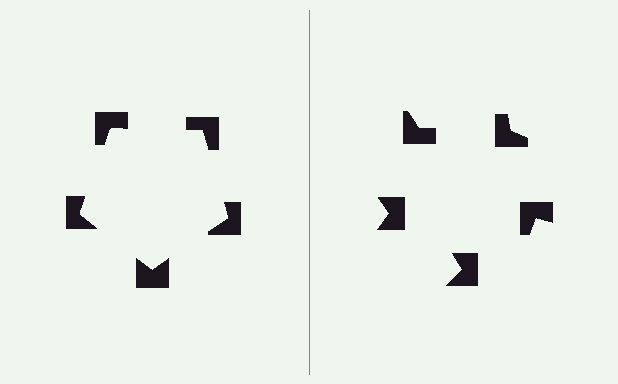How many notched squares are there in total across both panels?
10 — 5 on each side.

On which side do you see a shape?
An illusory pentagon appears on the left side. On the right side the wedge cuts are rotated, so no coherent shape forms.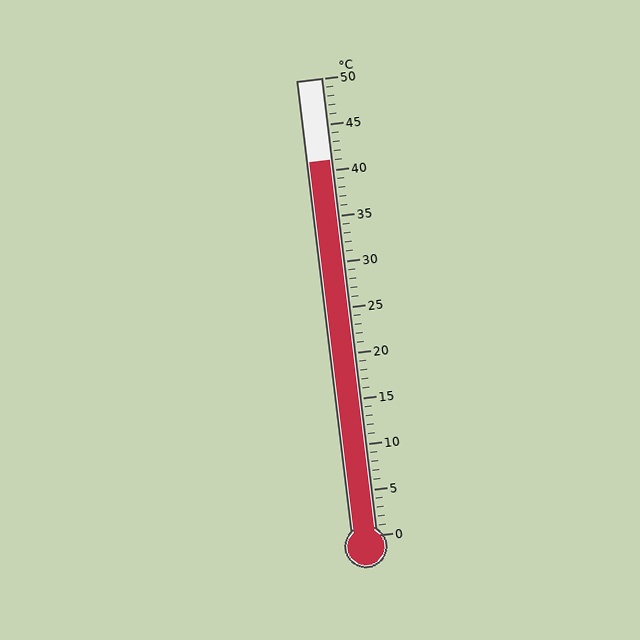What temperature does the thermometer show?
The thermometer shows approximately 41°C.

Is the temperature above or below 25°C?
The temperature is above 25°C.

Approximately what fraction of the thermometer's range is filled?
The thermometer is filled to approximately 80% of its range.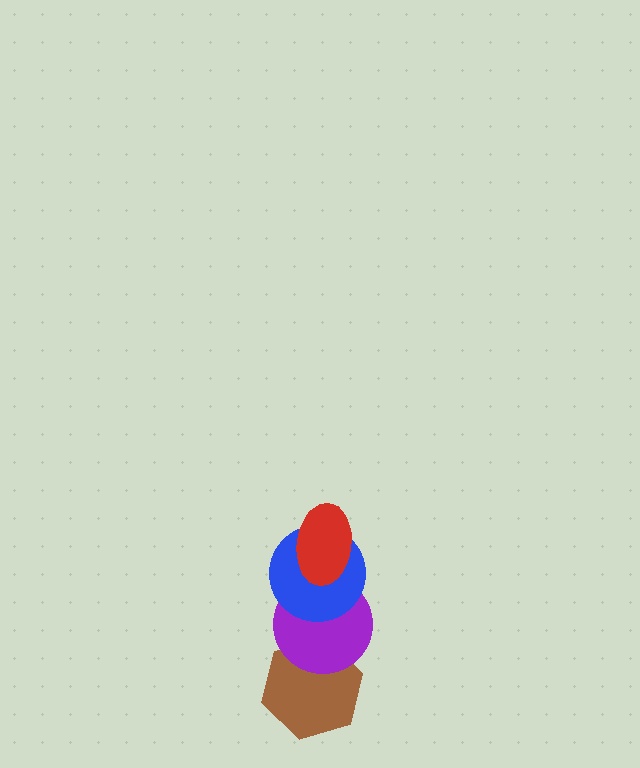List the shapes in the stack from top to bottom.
From top to bottom: the red ellipse, the blue circle, the purple circle, the brown hexagon.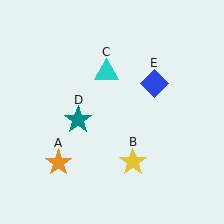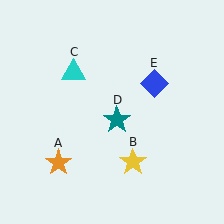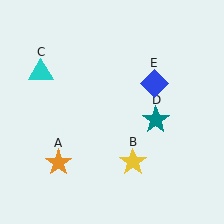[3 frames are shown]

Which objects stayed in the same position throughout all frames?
Orange star (object A) and yellow star (object B) and blue diamond (object E) remained stationary.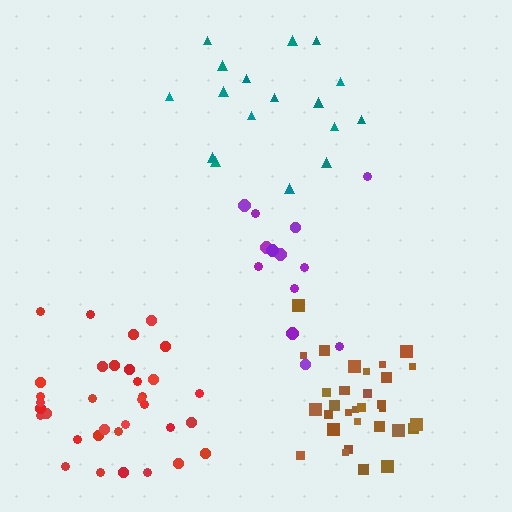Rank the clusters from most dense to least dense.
brown, red, teal, purple.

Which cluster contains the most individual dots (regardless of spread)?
Red (34).